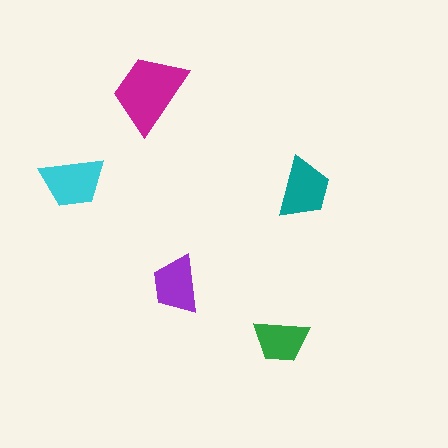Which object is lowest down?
The green trapezoid is bottommost.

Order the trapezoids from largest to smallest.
the magenta one, the cyan one, the teal one, the purple one, the green one.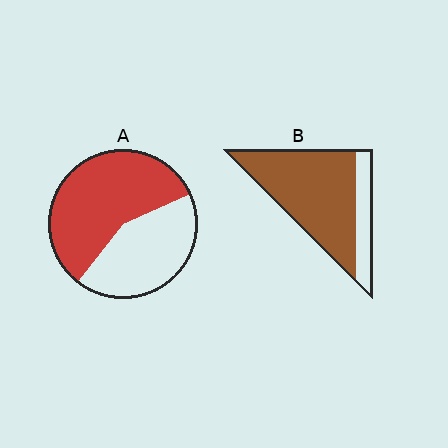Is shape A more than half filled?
Yes.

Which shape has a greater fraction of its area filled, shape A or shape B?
Shape B.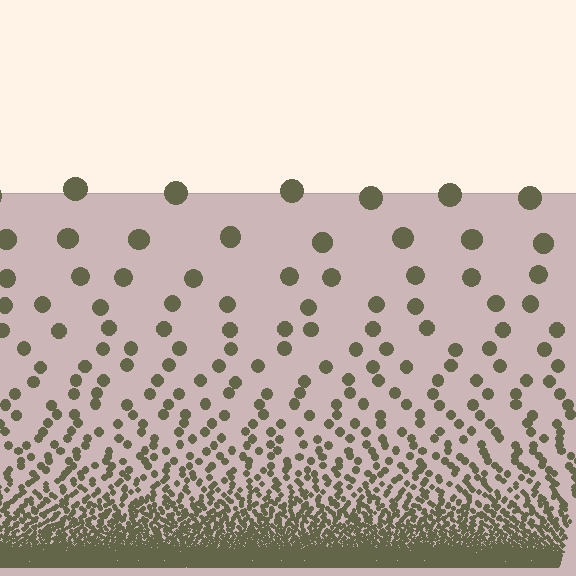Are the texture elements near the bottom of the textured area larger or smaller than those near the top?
Smaller. The gradient is inverted — elements near the bottom are smaller and denser.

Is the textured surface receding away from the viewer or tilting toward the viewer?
The surface appears to tilt toward the viewer. Texture elements get larger and sparser toward the top.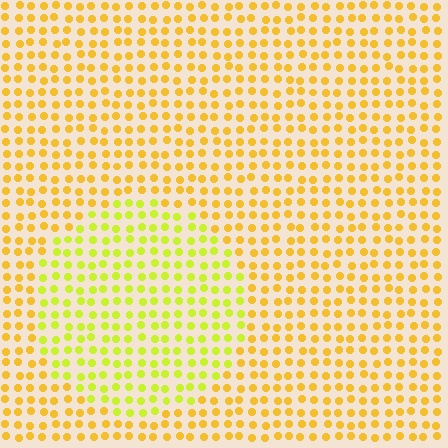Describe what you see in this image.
The image is filled with small yellow elements in a uniform arrangement. A circle-shaped region is visible where the elements are tinted to a slightly different hue, forming a subtle color boundary.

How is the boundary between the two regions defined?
The boundary is defined purely by a slight shift in hue (about 29 degrees). Spacing, size, and orientation are identical on both sides.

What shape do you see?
I see a circle.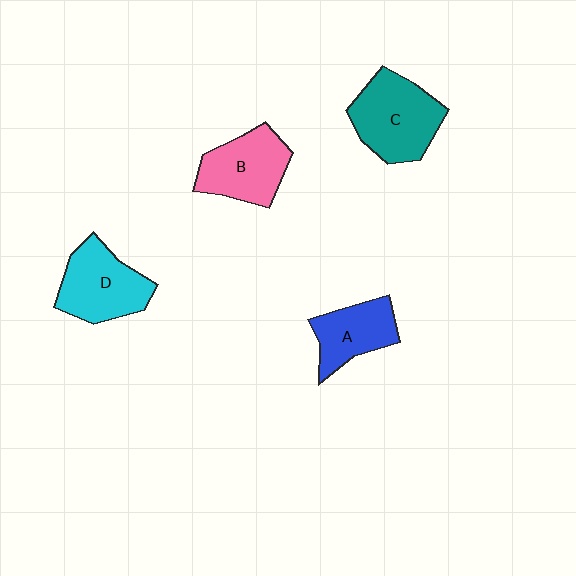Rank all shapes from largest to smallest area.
From largest to smallest: C (teal), D (cyan), B (pink), A (blue).